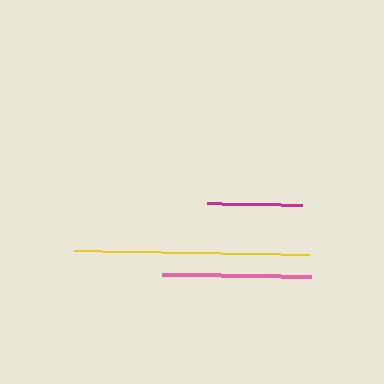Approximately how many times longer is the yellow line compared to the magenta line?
The yellow line is approximately 2.5 times the length of the magenta line.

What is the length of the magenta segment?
The magenta segment is approximately 95 pixels long.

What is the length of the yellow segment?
The yellow segment is approximately 235 pixels long.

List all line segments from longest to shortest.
From longest to shortest: yellow, pink, magenta.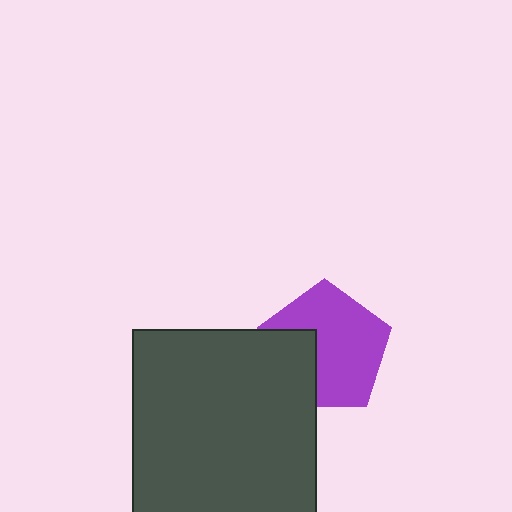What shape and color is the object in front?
The object in front is a dark gray square.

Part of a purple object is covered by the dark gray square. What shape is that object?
It is a pentagon.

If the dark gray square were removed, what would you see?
You would see the complete purple pentagon.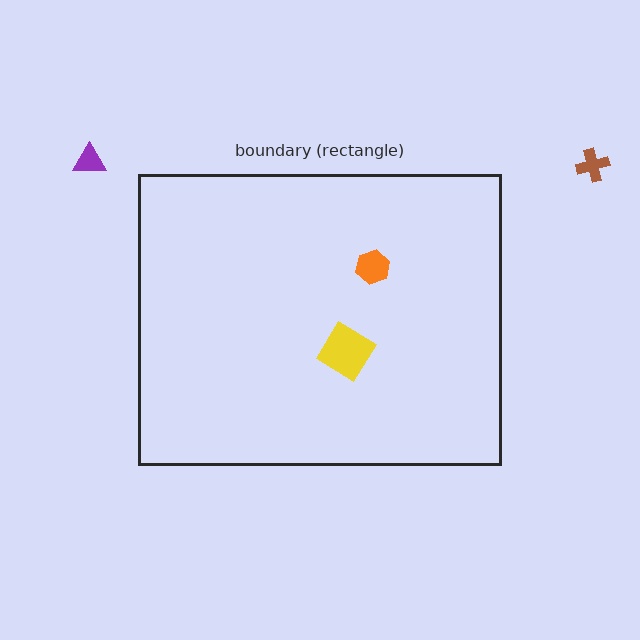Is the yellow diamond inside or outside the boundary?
Inside.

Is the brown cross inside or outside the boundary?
Outside.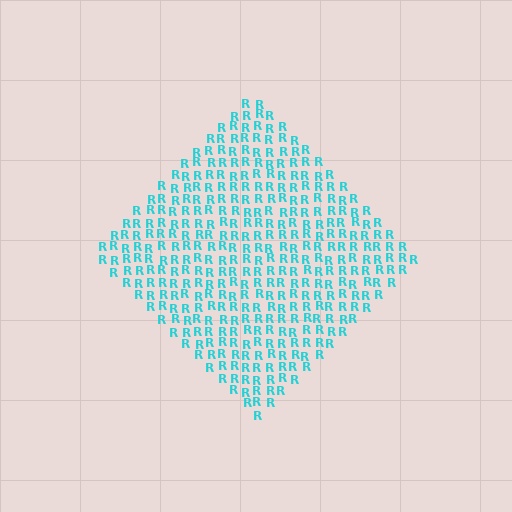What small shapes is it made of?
It is made of small letter R's.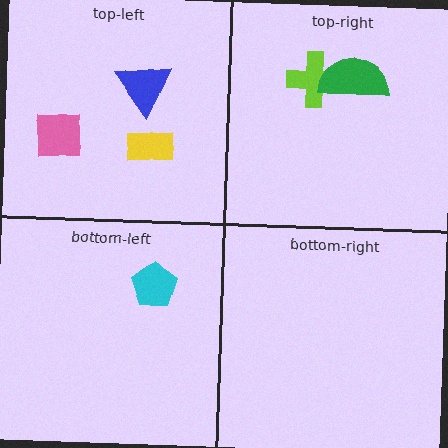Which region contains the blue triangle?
The top-left region.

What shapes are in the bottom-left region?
The cyan pentagon.